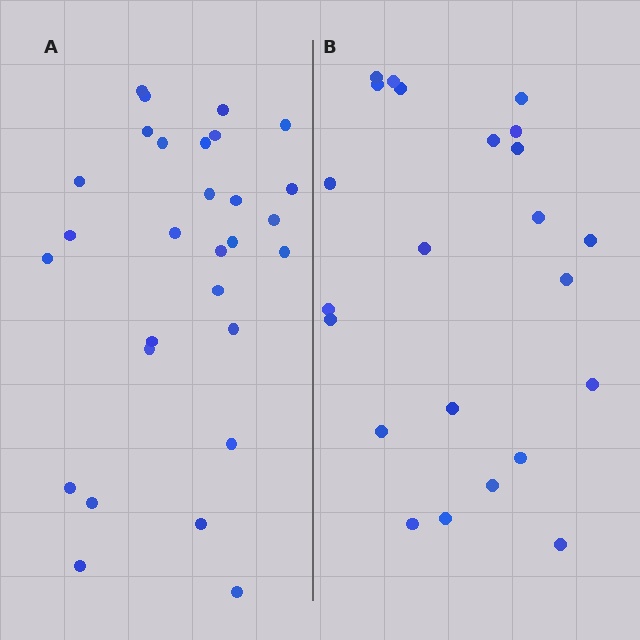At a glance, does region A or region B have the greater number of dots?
Region A (the left region) has more dots.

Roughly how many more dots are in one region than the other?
Region A has about 6 more dots than region B.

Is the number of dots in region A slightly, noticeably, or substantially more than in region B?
Region A has noticeably more, but not dramatically so. The ratio is roughly 1.3 to 1.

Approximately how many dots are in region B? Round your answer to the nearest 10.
About 20 dots. (The exact count is 23, which rounds to 20.)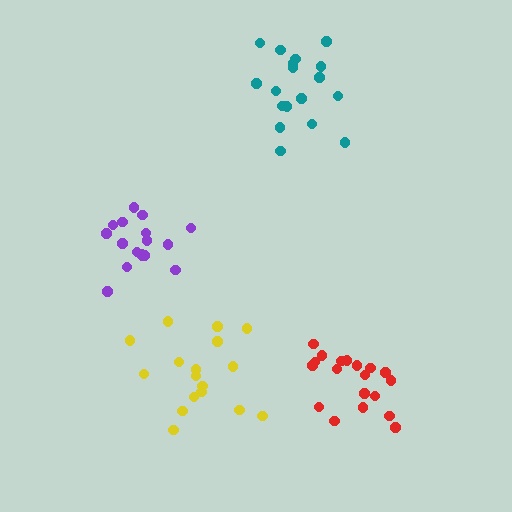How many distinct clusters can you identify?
There are 4 distinct clusters.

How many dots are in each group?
Group 1: 18 dots, Group 2: 17 dots, Group 3: 17 dots, Group 4: 19 dots (71 total).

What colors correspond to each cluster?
The clusters are colored: teal, purple, yellow, red.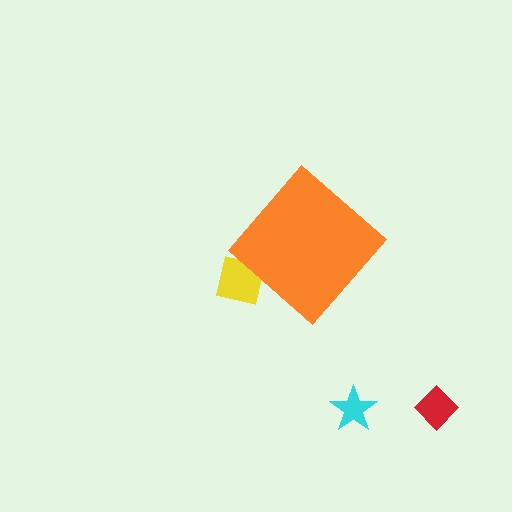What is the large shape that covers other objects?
An orange diamond.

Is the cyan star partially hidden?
No, the cyan star is fully visible.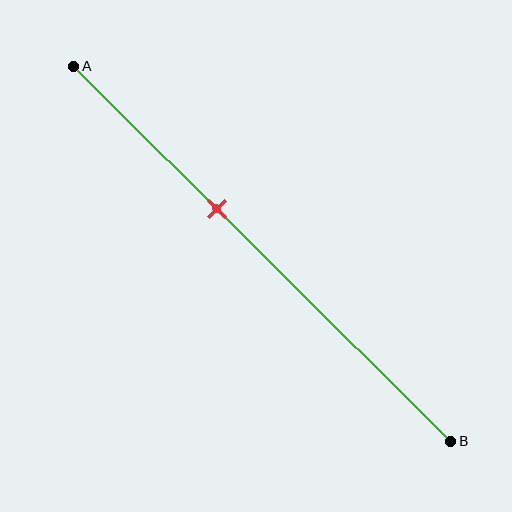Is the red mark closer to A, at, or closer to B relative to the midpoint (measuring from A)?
The red mark is closer to point A than the midpoint of segment AB.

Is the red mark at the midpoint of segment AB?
No, the mark is at about 40% from A, not at the 50% midpoint.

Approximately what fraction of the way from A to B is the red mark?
The red mark is approximately 40% of the way from A to B.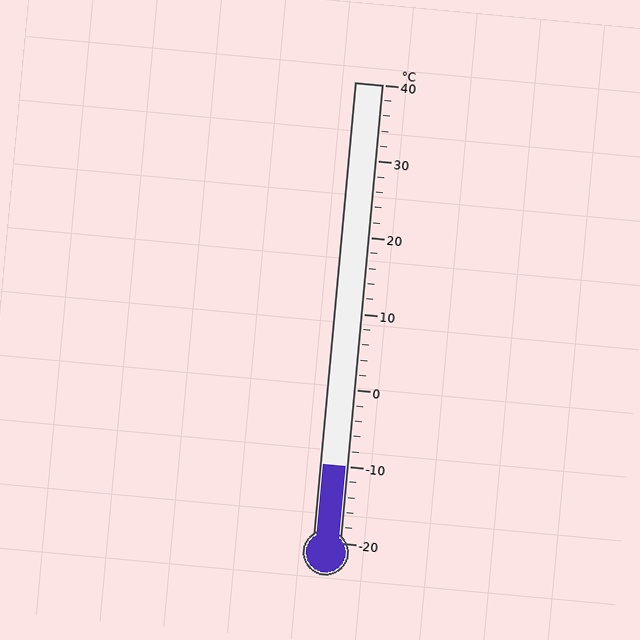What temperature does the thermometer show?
The thermometer shows approximately -10°C.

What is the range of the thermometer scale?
The thermometer scale ranges from -20°C to 40°C.